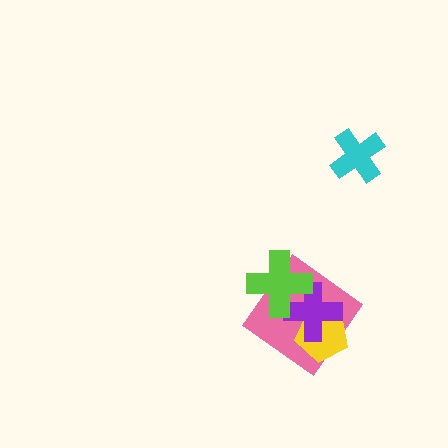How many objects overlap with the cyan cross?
0 objects overlap with the cyan cross.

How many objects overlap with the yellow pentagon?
2 objects overlap with the yellow pentagon.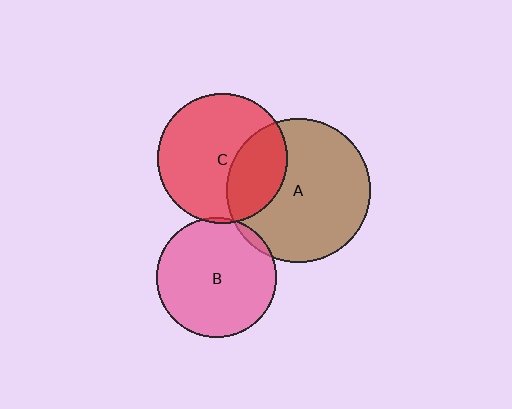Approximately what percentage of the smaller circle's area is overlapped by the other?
Approximately 5%.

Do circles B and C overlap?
Yes.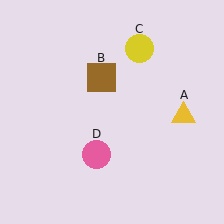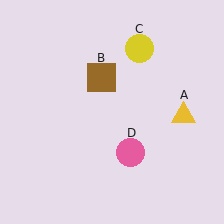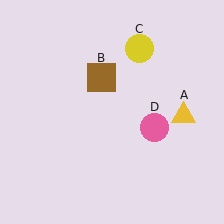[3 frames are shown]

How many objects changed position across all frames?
1 object changed position: pink circle (object D).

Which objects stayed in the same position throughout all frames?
Yellow triangle (object A) and brown square (object B) and yellow circle (object C) remained stationary.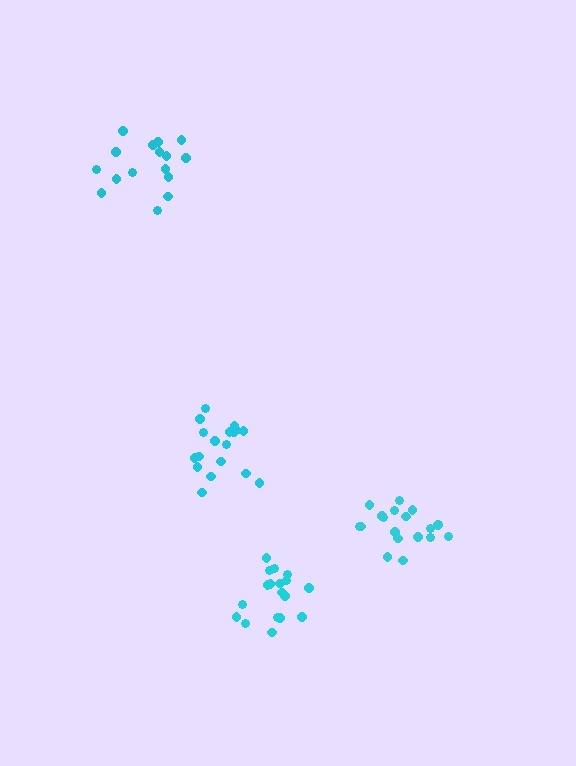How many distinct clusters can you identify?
There are 4 distinct clusters.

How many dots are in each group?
Group 1: 18 dots, Group 2: 18 dots, Group 3: 19 dots, Group 4: 16 dots (71 total).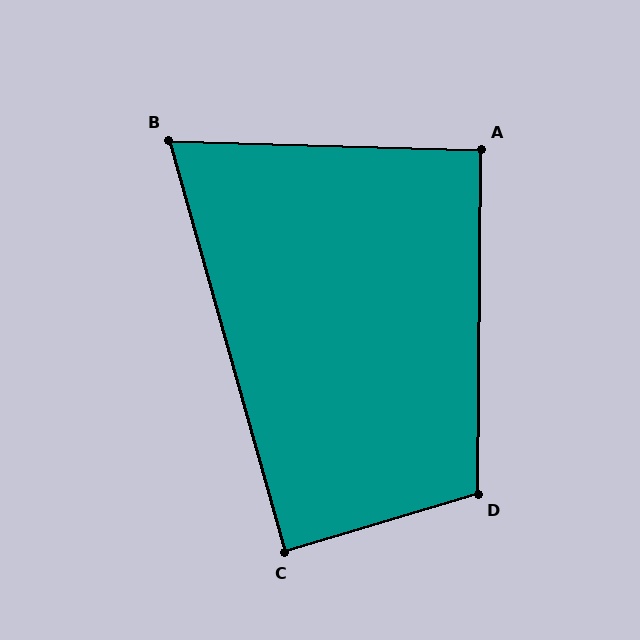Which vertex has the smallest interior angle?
B, at approximately 73 degrees.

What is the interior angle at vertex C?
Approximately 89 degrees (approximately right).